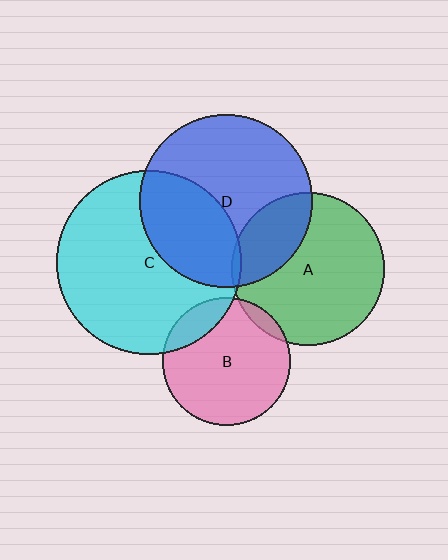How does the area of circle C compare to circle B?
Approximately 2.1 times.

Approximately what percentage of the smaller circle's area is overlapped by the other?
Approximately 5%.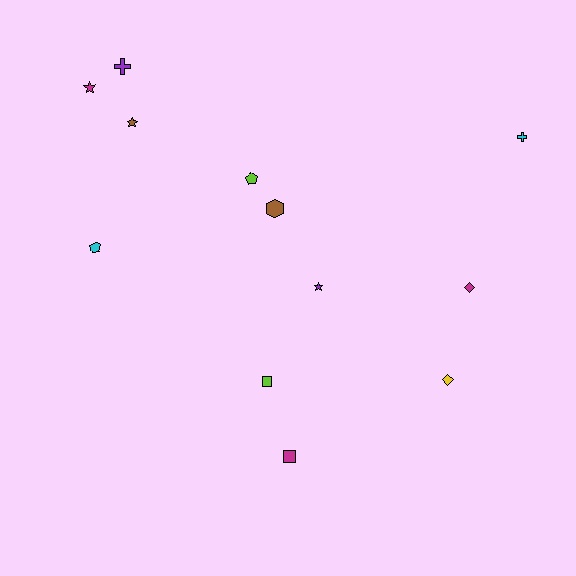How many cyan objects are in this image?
There are 2 cyan objects.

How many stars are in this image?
There are 3 stars.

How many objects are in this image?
There are 12 objects.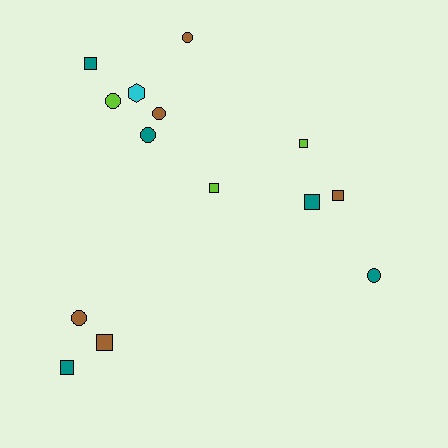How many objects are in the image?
There are 14 objects.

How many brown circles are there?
There are 3 brown circles.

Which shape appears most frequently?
Square, with 7 objects.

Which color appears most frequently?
Teal, with 5 objects.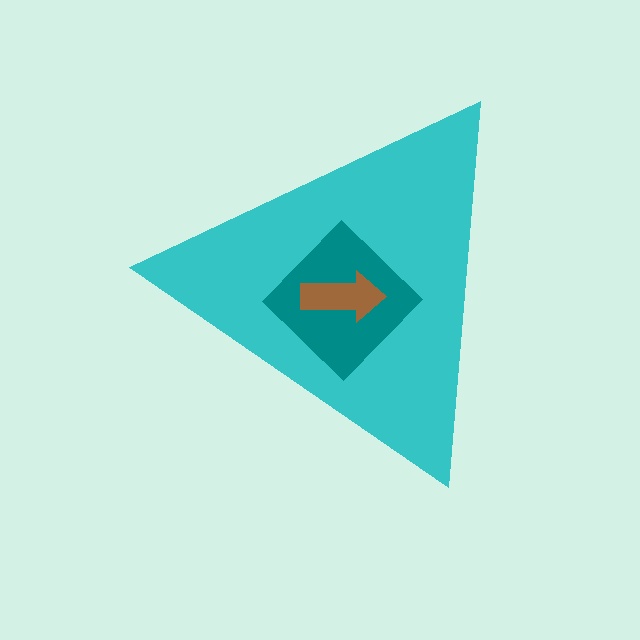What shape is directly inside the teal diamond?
The brown arrow.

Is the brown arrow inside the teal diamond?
Yes.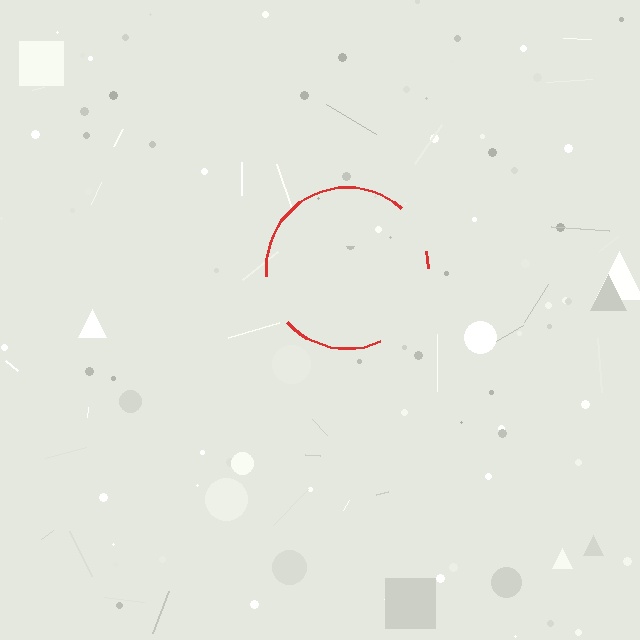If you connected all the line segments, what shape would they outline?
They would outline a circle.